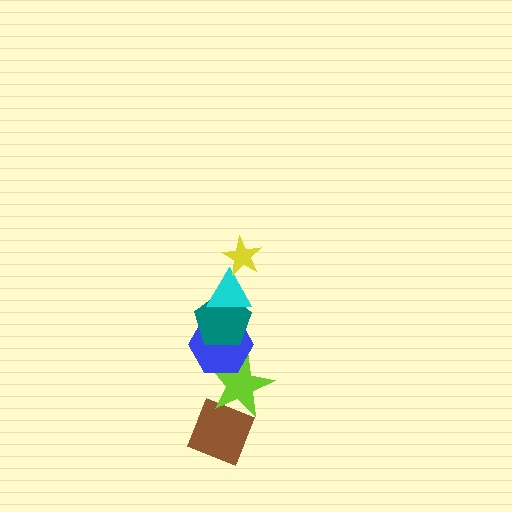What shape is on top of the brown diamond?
The lime star is on top of the brown diamond.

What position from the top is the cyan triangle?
The cyan triangle is 2nd from the top.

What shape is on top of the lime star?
The blue hexagon is on top of the lime star.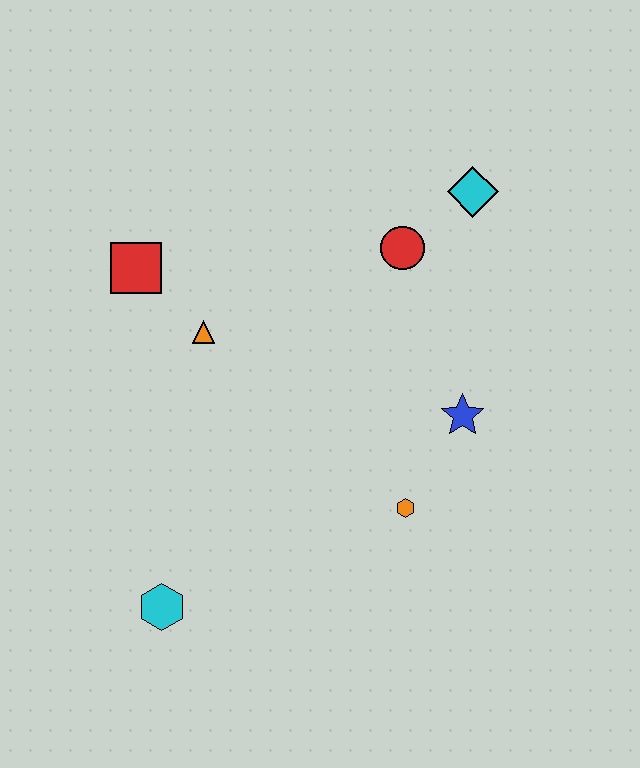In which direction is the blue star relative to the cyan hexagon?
The blue star is to the right of the cyan hexagon.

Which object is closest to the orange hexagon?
The blue star is closest to the orange hexagon.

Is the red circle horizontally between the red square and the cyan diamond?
Yes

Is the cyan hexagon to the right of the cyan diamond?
No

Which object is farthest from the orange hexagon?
The red square is farthest from the orange hexagon.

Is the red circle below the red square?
No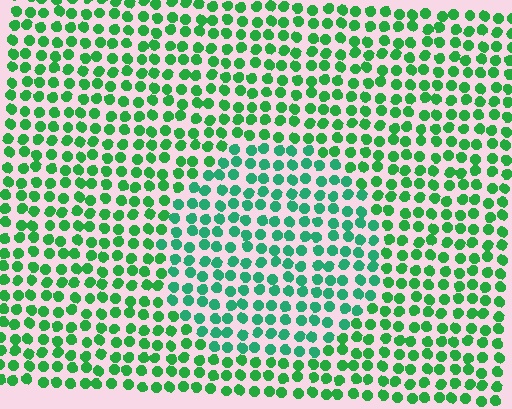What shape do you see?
I see a circle.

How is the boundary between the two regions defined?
The boundary is defined purely by a slight shift in hue (about 23 degrees). Spacing, size, and orientation are identical on both sides.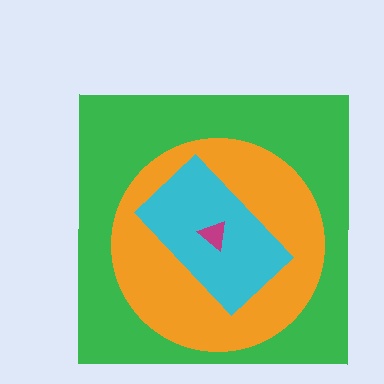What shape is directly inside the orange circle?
The cyan rectangle.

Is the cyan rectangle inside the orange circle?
Yes.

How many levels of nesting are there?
4.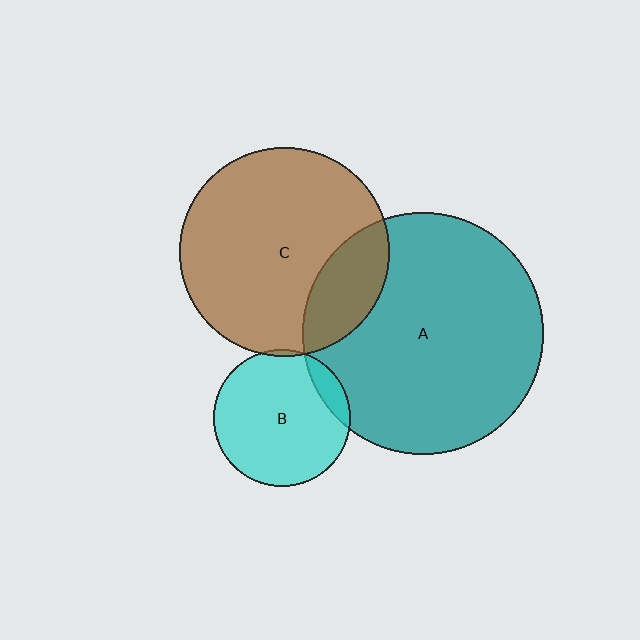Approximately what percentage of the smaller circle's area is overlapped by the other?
Approximately 20%.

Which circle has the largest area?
Circle A (teal).